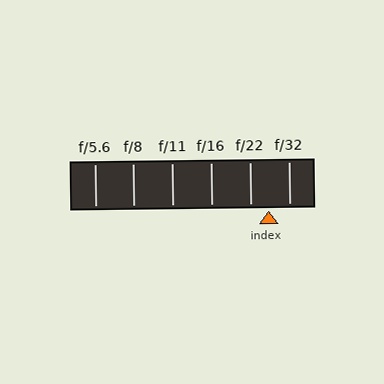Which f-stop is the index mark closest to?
The index mark is closest to f/22.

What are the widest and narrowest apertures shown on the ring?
The widest aperture shown is f/5.6 and the narrowest is f/32.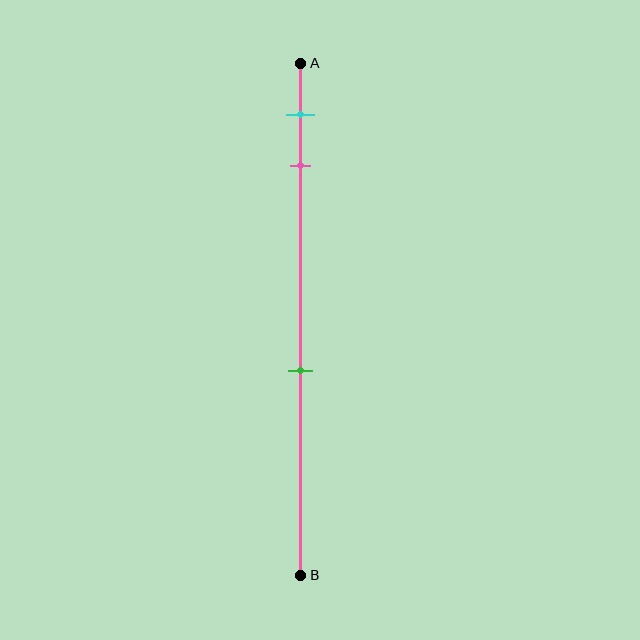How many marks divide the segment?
There are 3 marks dividing the segment.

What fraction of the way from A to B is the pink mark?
The pink mark is approximately 20% (0.2) of the way from A to B.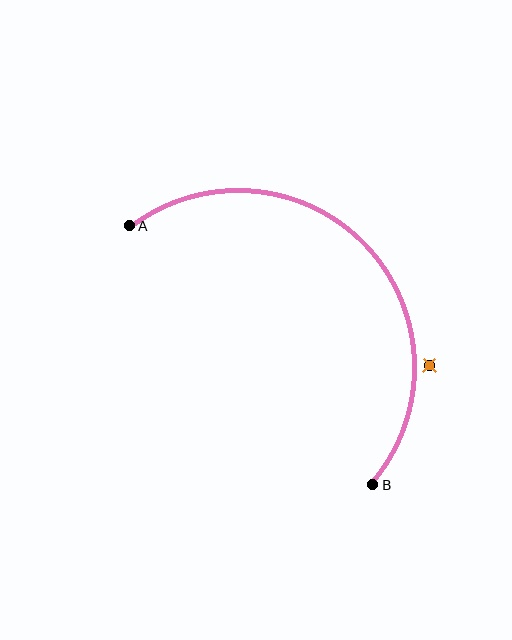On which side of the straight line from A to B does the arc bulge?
The arc bulges above and to the right of the straight line connecting A and B.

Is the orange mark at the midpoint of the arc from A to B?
No — the orange mark does not lie on the arc at all. It sits slightly outside the curve.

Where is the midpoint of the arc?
The arc midpoint is the point on the curve farthest from the straight line joining A and B. It sits above and to the right of that line.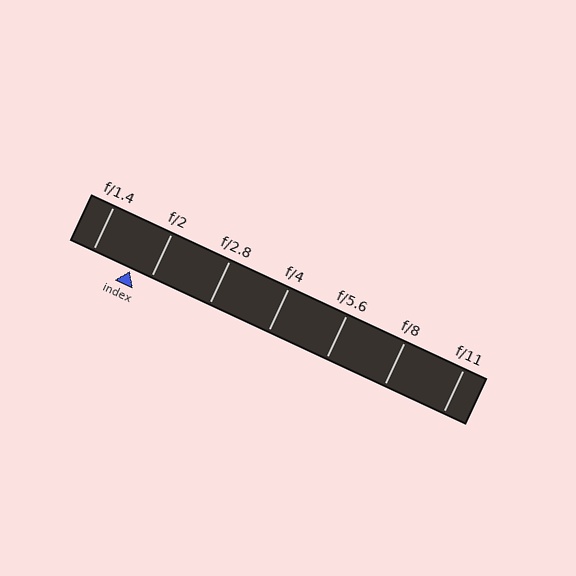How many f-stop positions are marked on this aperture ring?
There are 7 f-stop positions marked.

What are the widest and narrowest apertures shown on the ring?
The widest aperture shown is f/1.4 and the narrowest is f/11.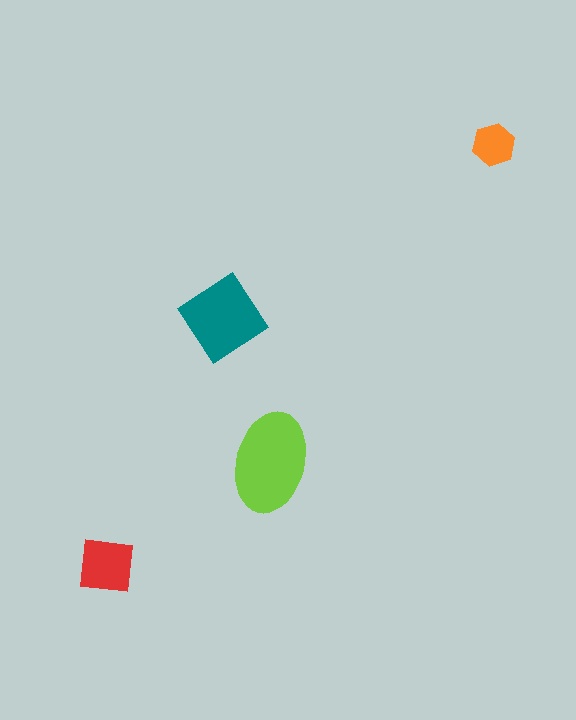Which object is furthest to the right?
The orange hexagon is rightmost.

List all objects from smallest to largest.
The orange hexagon, the red square, the teal diamond, the lime ellipse.